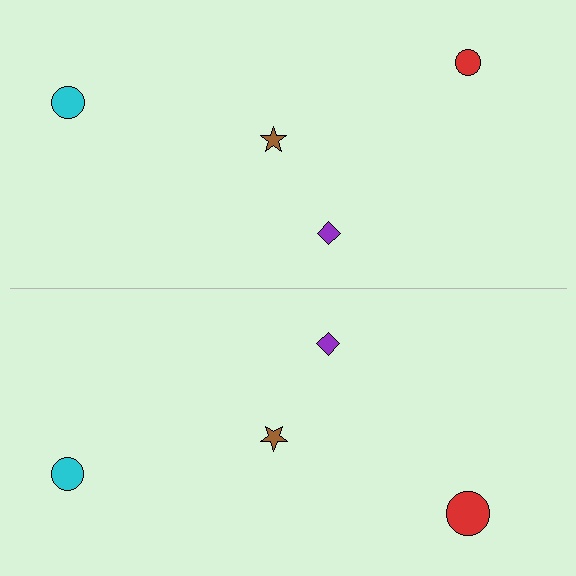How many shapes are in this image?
There are 8 shapes in this image.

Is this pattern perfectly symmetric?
No, the pattern is not perfectly symmetric. The red circle on the bottom side has a different size than its mirror counterpart.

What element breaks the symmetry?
The red circle on the bottom side has a different size than its mirror counterpart.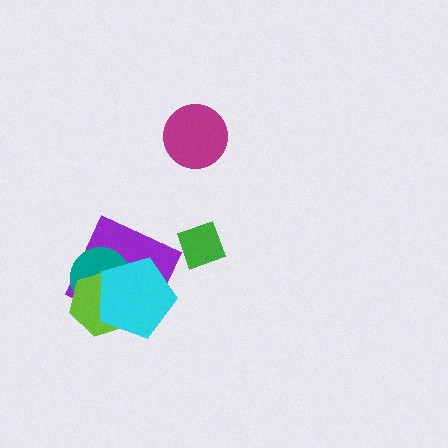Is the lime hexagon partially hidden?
Yes, it is partially covered by another shape.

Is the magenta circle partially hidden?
No, no other shape covers it.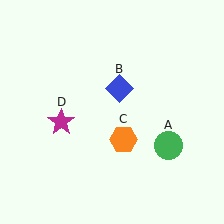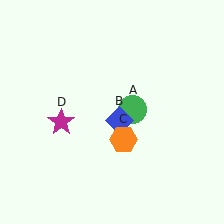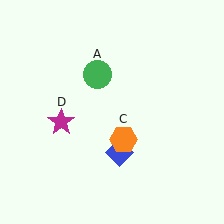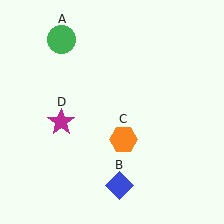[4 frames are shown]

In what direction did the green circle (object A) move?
The green circle (object A) moved up and to the left.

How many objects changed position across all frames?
2 objects changed position: green circle (object A), blue diamond (object B).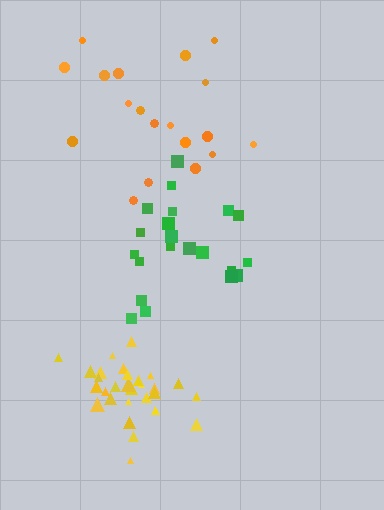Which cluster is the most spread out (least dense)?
Orange.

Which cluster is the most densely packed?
Yellow.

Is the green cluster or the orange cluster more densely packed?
Green.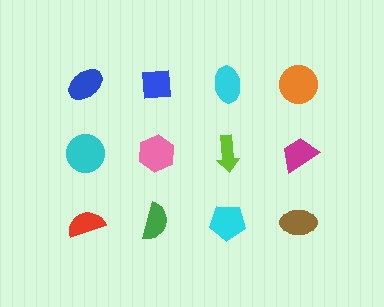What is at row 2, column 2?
A pink hexagon.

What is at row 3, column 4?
A brown ellipse.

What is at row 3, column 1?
A red semicircle.